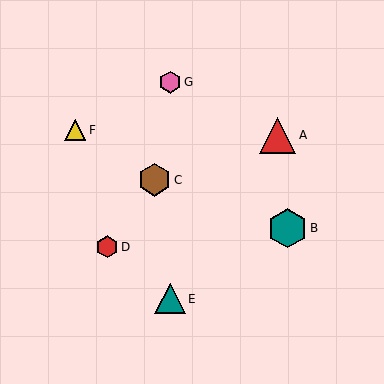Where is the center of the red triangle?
The center of the red triangle is at (278, 135).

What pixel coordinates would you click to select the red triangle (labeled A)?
Click at (278, 135) to select the red triangle A.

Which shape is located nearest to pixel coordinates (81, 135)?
The yellow triangle (labeled F) at (75, 130) is nearest to that location.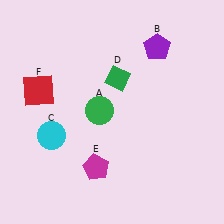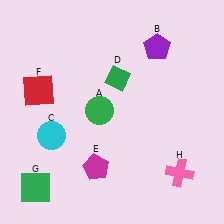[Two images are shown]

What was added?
A green square (G), a pink cross (H) were added in Image 2.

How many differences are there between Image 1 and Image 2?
There are 2 differences between the two images.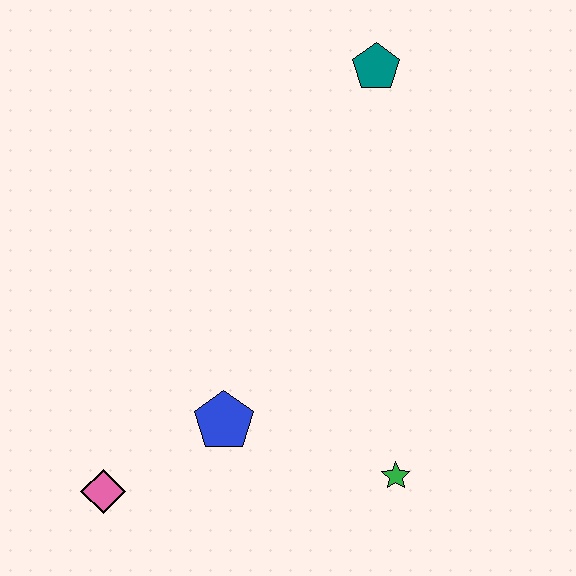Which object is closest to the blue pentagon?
The pink diamond is closest to the blue pentagon.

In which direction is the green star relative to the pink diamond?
The green star is to the right of the pink diamond.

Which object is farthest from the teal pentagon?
The pink diamond is farthest from the teal pentagon.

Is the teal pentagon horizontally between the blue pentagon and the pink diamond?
No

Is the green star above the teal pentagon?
No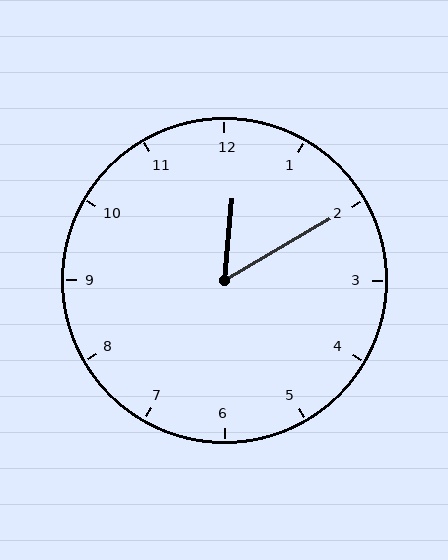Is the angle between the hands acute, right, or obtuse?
It is acute.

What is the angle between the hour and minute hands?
Approximately 55 degrees.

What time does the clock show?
12:10.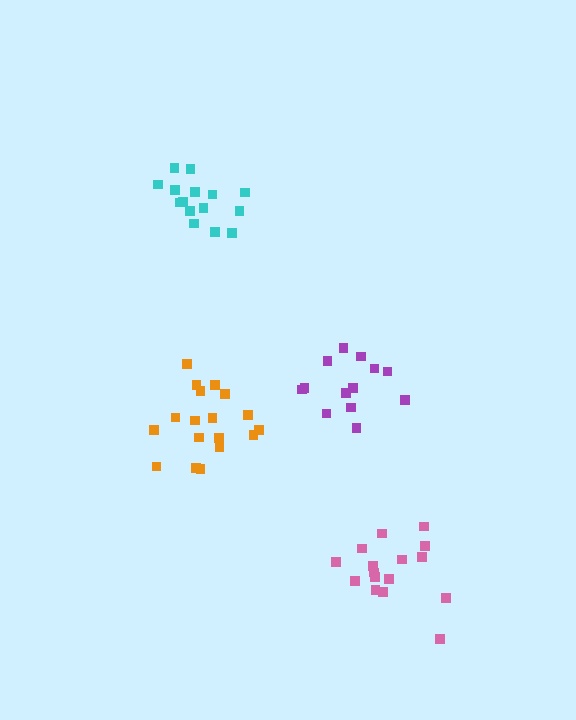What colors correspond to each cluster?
The clusters are colored: cyan, pink, purple, orange.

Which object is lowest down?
The pink cluster is bottommost.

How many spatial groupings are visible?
There are 4 spatial groupings.